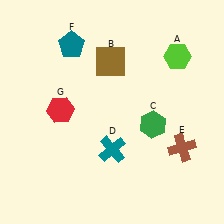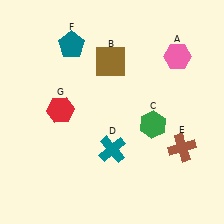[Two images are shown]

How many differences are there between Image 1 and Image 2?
There is 1 difference between the two images.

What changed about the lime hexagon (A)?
In Image 1, A is lime. In Image 2, it changed to pink.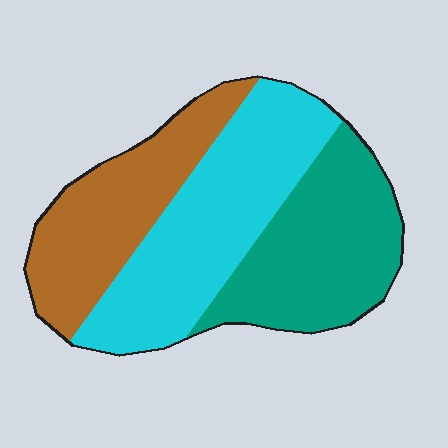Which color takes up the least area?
Brown, at roughly 30%.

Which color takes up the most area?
Cyan, at roughly 40%.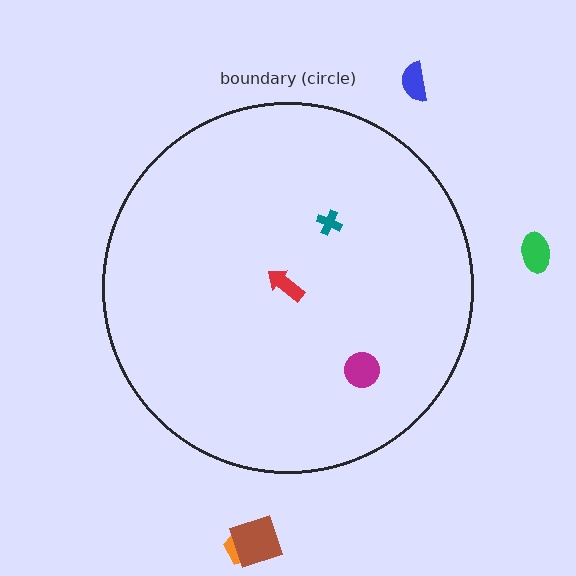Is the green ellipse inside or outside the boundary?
Outside.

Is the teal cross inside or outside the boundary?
Inside.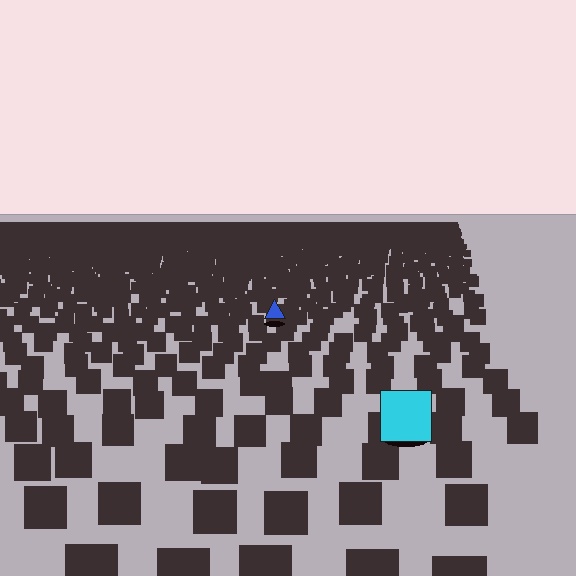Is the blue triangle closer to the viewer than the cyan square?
No. The cyan square is closer — you can tell from the texture gradient: the ground texture is coarser near it.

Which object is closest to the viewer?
The cyan square is closest. The texture marks near it are larger and more spread out.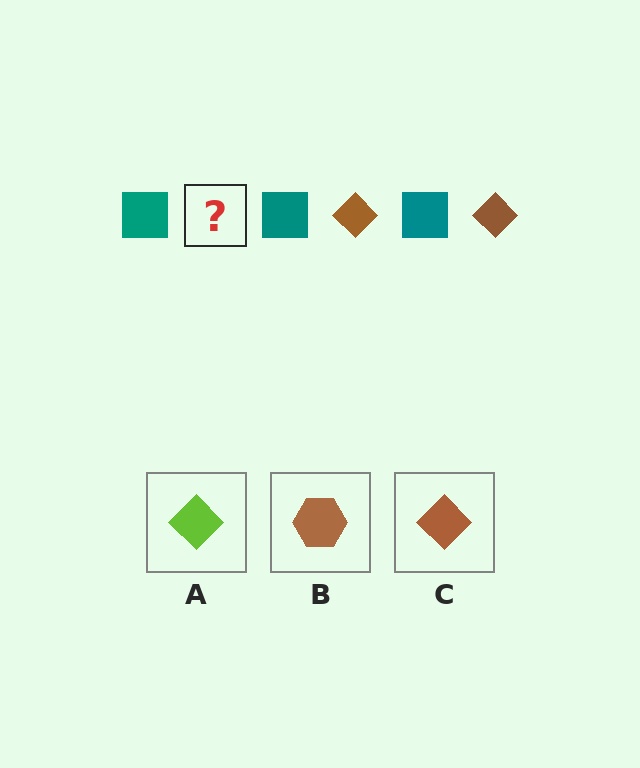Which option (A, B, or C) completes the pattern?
C.